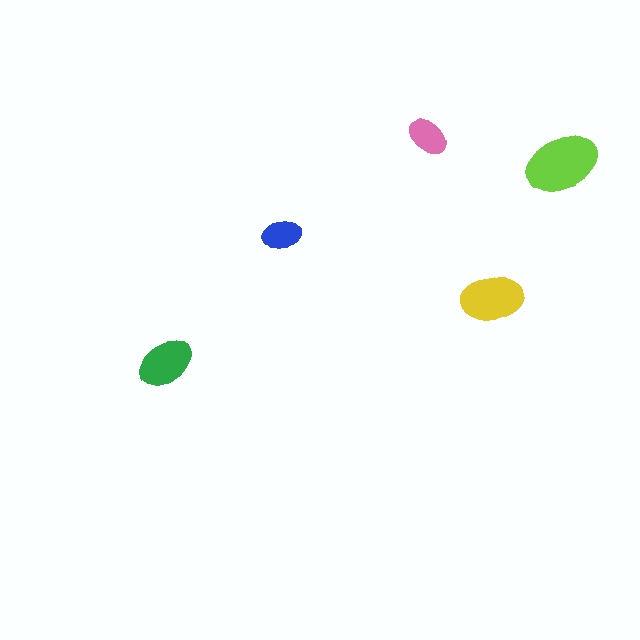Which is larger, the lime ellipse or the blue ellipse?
The lime one.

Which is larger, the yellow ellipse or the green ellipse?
The yellow one.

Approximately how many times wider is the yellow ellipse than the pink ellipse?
About 1.5 times wider.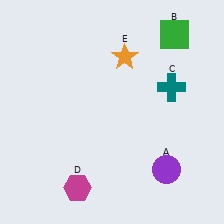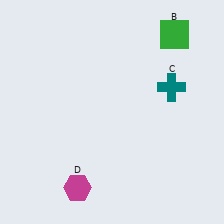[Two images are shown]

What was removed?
The purple circle (A), the orange star (E) were removed in Image 2.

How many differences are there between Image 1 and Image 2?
There are 2 differences between the two images.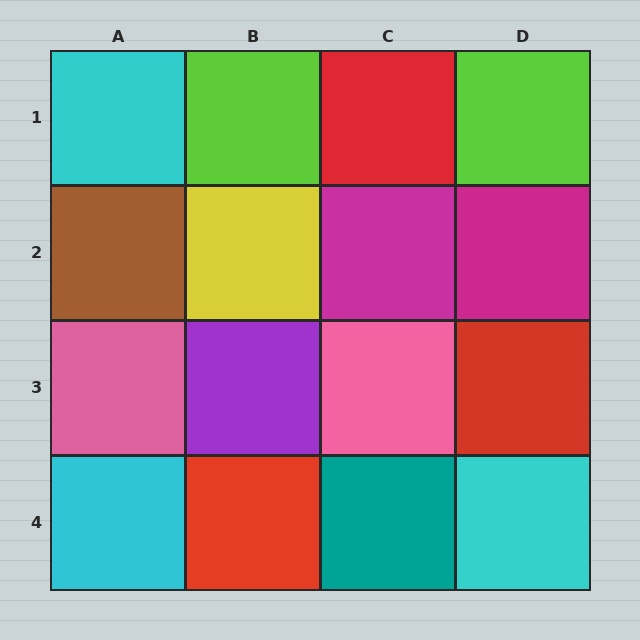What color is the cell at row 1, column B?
Lime.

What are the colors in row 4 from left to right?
Cyan, red, teal, cyan.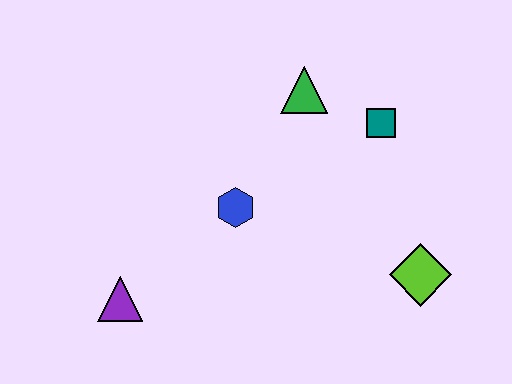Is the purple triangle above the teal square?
No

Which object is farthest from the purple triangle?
The teal square is farthest from the purple triangle.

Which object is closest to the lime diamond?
The teal square is closest to the lime diamond.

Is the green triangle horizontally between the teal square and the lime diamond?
No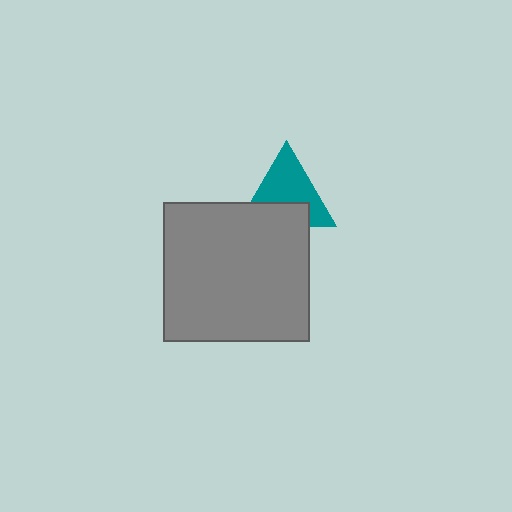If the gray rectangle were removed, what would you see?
You would see the complete teal triangle.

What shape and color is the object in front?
The object in front is a gray rectangle.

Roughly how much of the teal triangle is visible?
About half of it is visible (roughly 61%).